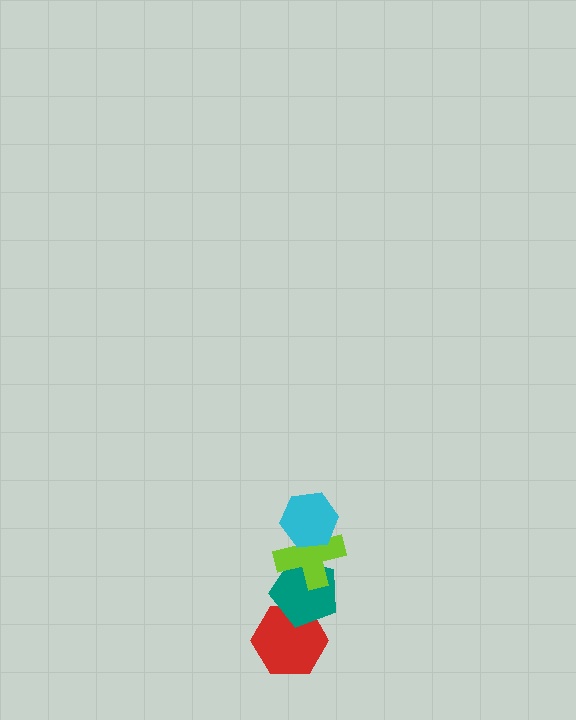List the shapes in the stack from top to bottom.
From top to bottom: the cyan hexagon, the lime cross, the teal pentagon, the red hexagon.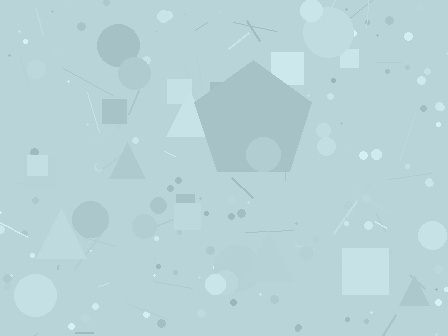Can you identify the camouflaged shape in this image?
The camouflaged shape is a pentagon.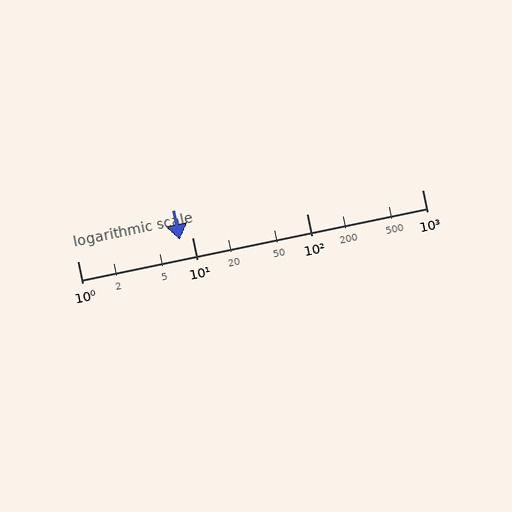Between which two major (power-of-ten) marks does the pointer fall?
The pointer is between 1 and 10.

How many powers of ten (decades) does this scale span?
The scale spans 3 decades, from 1 to 1000.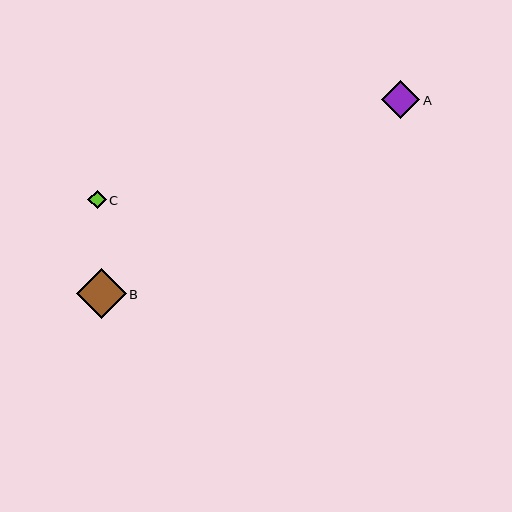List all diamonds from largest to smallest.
From largest to smallest: B, A, C.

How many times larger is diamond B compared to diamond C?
Diamond B is approximately 2.7 times the size of diamond C.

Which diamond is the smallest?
Diamond C is the smallest with a size of approximately 19 pixels.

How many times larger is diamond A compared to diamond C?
Diamond A is approximately 2.1 times the size of diamond C.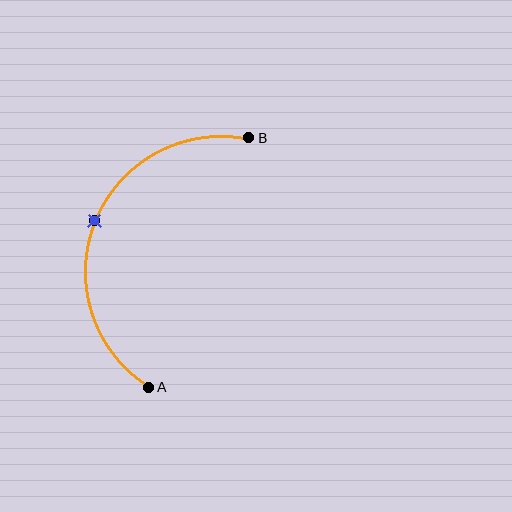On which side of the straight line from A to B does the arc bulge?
The arc bulges to the left of the straight line connecting A and B.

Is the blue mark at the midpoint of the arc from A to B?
Yes. The blue mark lies on the arc at equal arc-length from both A and B — it is the arc midpoint.